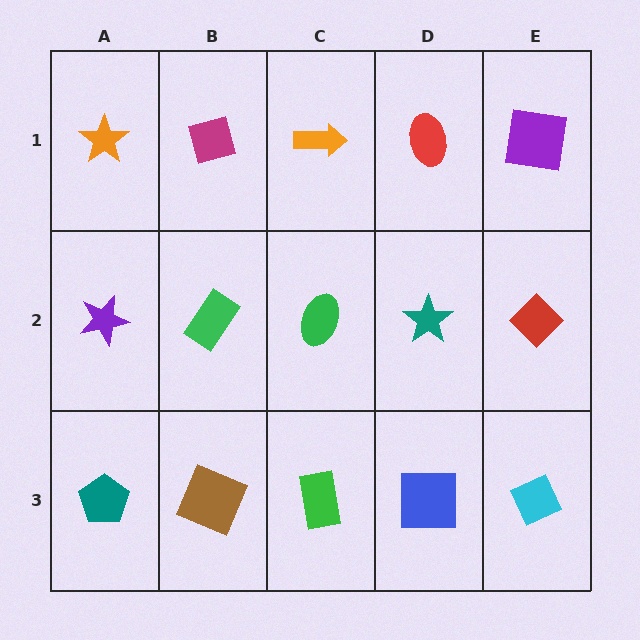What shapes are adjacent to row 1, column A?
A purple star (row 2, column A), a magenta diamond (row 1, column B).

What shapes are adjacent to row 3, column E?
A red diamond (row 2, column E), a blue square (row 3, column D).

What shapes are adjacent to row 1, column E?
A red diamond (row 2, column E), a red ellipse (row 1, column D).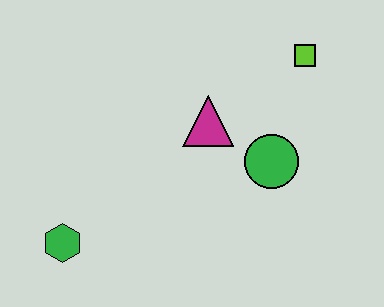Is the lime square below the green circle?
No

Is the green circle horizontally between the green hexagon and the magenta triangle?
No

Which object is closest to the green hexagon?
The magenta triangle is closest to the green hexagon.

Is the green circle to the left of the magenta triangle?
No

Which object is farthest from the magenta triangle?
The green hexagon is farthest from the magenta triangle.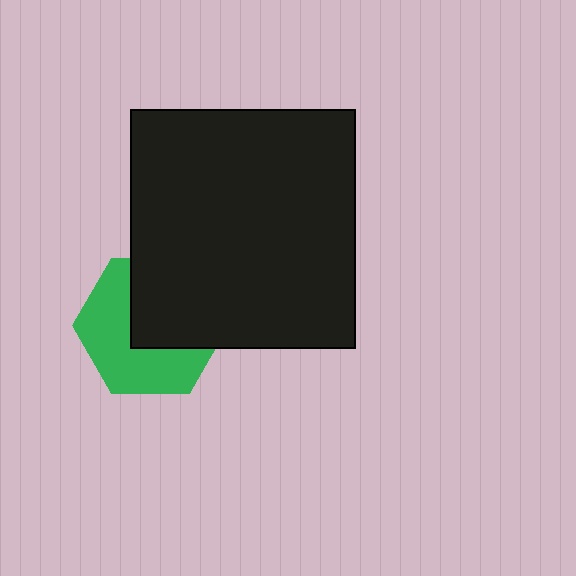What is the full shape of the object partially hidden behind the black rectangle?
The partially hidden object is a green hexagon.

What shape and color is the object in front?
The object in front is a black rectangle.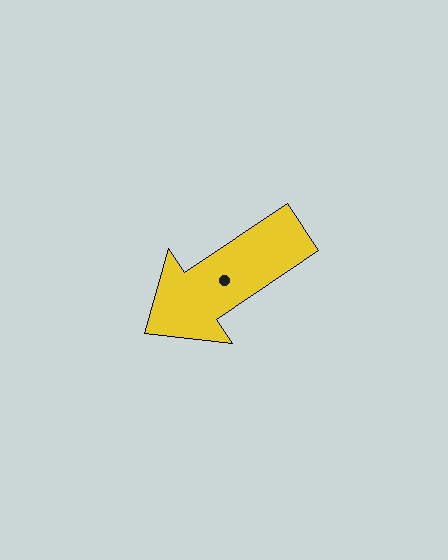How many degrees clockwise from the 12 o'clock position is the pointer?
Approximately 236 degrees.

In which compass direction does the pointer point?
Southwest.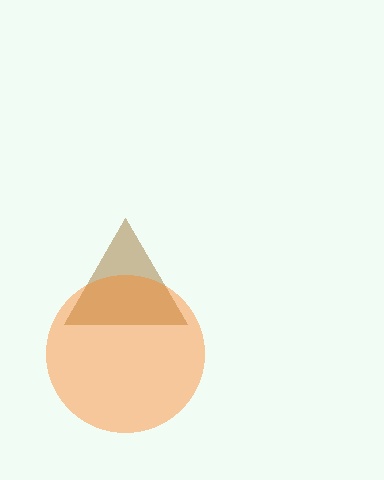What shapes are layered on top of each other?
The layered shapes are: a brown triangle, an orange circle.